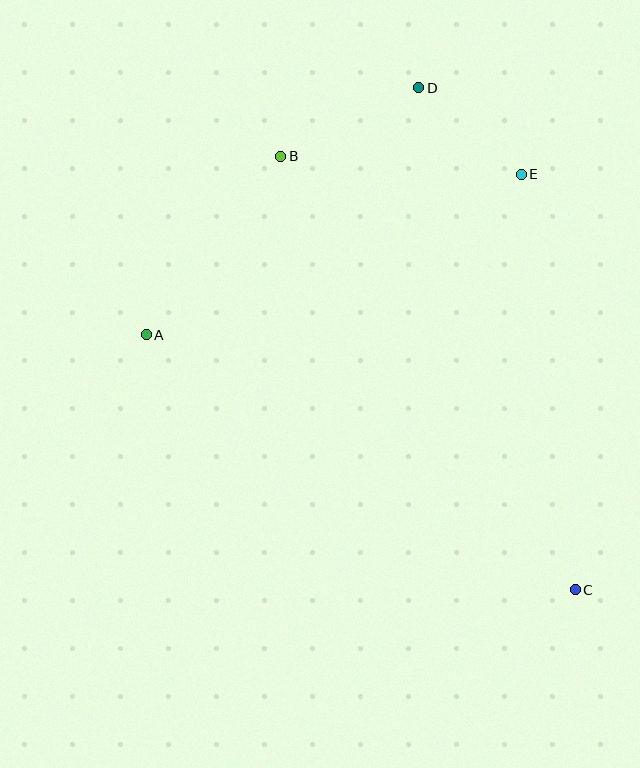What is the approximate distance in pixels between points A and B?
The distance between A and B is approximately 224 pixels.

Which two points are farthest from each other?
Points C and D are farthest from each other.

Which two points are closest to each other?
Points D and E are closest to each other.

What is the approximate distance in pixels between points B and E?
The distance between B and E is approximately 241 pixels.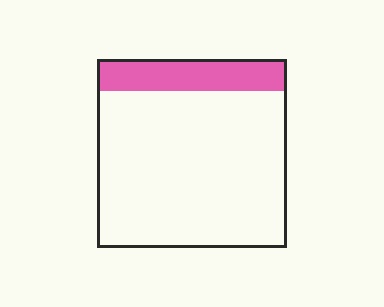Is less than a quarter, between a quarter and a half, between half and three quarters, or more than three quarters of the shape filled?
Less than a quarter.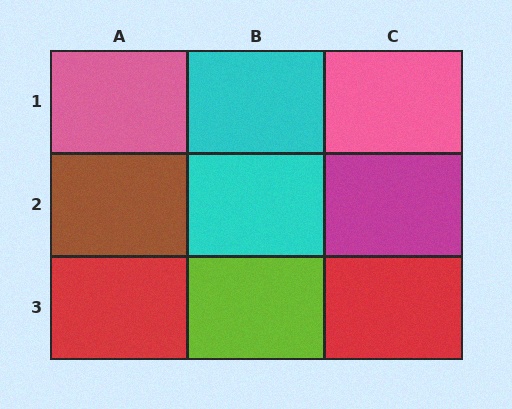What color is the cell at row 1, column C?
Pink.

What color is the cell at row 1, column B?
Cyan.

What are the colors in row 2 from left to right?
Brown, cyan, magenta.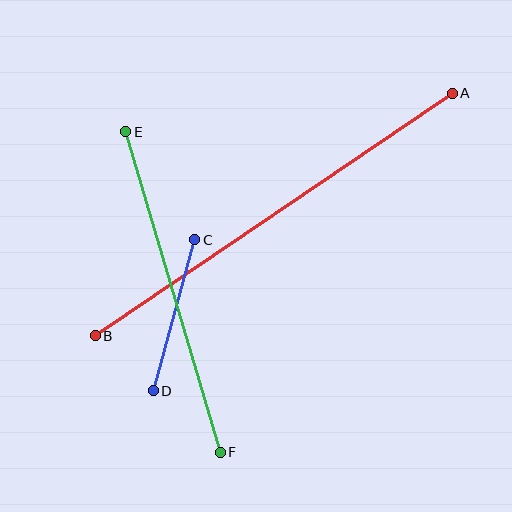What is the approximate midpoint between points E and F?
The midpoint is at approximately (173, 292) pixels.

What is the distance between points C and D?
The distance is approximately 157 pixels.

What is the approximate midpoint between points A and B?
The midpoint is at approximately (274, 215) pixels.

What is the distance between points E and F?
The distance is approximately 334 pixels.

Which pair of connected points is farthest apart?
Points A and B are farthest apart.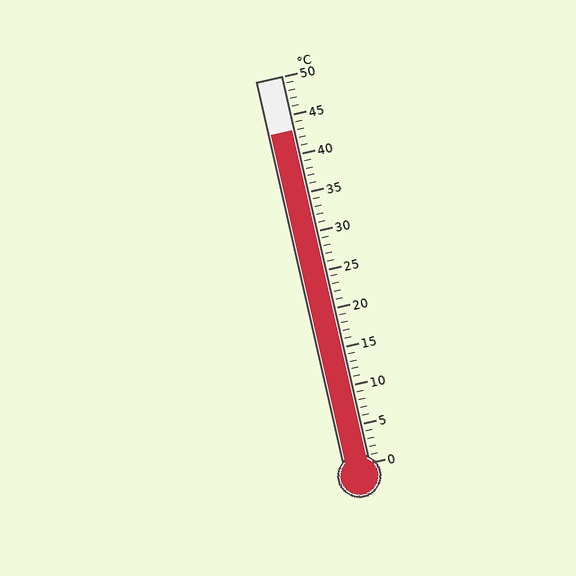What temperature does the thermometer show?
The thermometer shows approximately 43°C.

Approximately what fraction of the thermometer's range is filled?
The thermometer is filled to approximately 85% of its range.